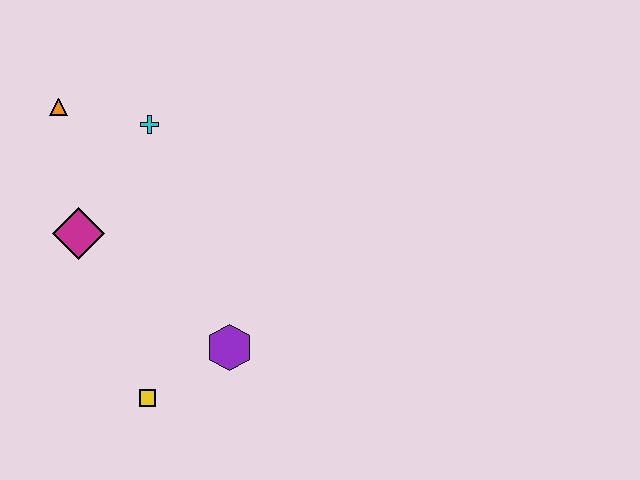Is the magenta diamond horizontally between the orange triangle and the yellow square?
Yes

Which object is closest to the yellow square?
The purple hexagon is closest to the yellow square.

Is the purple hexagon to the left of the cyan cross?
No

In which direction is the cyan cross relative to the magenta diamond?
The cyan cross is above the magenta diamond.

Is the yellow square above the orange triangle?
No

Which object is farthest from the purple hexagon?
The orange triangle is farthest from the purple hexagon.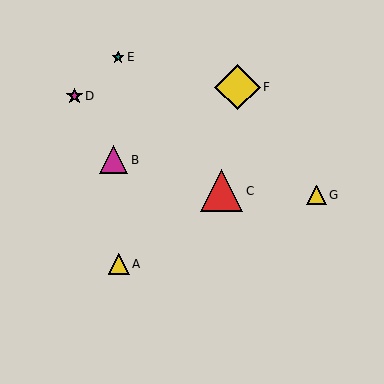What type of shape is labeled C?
Shape C is a red triangle.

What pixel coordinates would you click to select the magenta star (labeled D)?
Click at (74, 96) to select the magenta star D.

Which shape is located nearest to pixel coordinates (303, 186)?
The yellow triangle (labeled G) at (316, 195) is nearest to that location.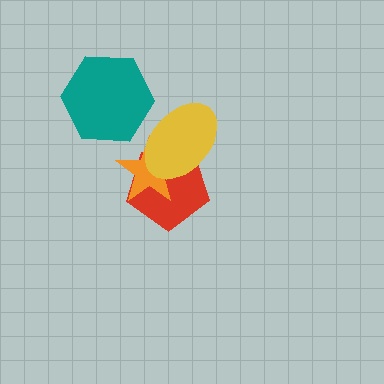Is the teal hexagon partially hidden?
No, no other shape covers it.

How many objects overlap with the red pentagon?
2 objects overlap with the red pentagon.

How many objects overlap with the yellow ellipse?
2 objects overlap with the yellow ellipse.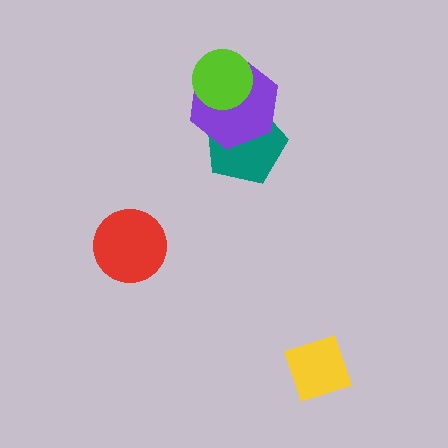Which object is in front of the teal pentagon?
The purple hexagon is in front of the teal pentagon.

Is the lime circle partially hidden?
No, no other shape covers it.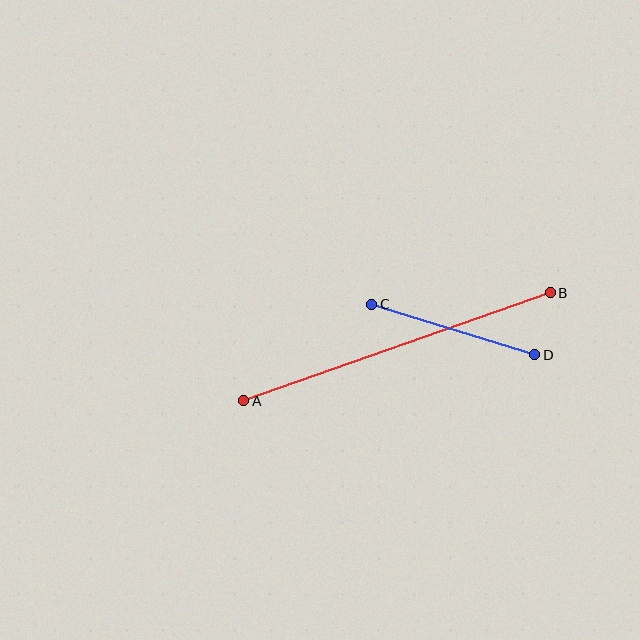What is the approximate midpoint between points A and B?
The midpoint is at approximately (397, 347) pixels.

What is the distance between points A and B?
The distance is approximately 325 pixels.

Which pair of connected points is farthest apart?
Points A and B are farthest apart.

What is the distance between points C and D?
The distance is approximately 171 pixels.